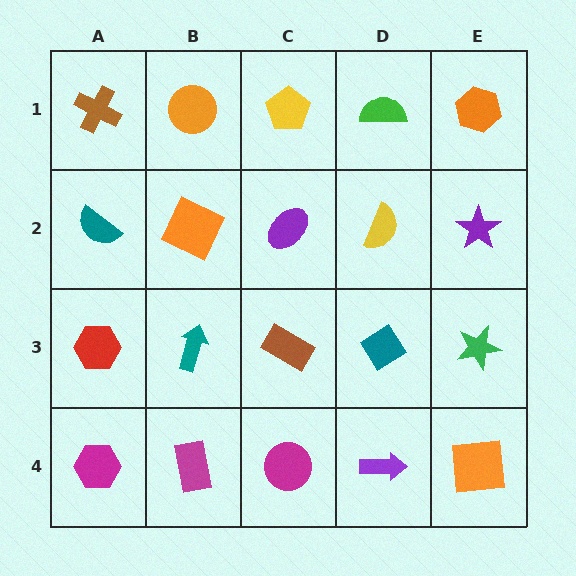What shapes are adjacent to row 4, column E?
A green star (row 3, column E), a purple arrow (row 4, column D).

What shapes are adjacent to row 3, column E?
A purple star (row 2, column E), an orange square (row 4, column E), a teal diamond (row 3, column D).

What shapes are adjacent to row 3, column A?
A teal semicircle (row 2, column A), a magenta hexagon (row 4, column A), a teal arrow (row 3, column B).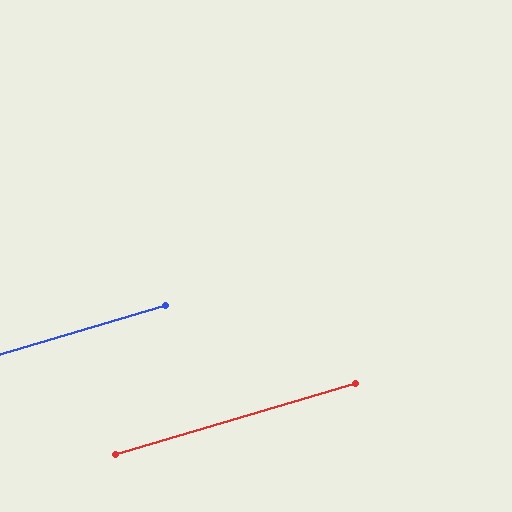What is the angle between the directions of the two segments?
Approximately 0 degrees.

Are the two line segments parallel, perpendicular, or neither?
Parallel — their directions differ by only 0.2°.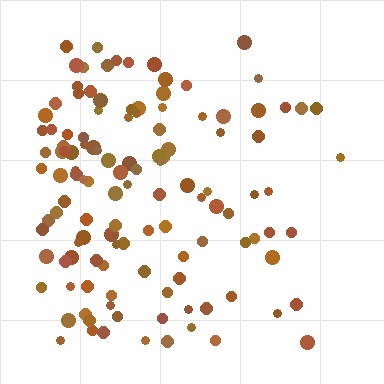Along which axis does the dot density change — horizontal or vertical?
Horizontal.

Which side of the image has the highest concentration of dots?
The left.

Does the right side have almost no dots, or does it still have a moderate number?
Still a moderate number, just noticeably fewer than the left.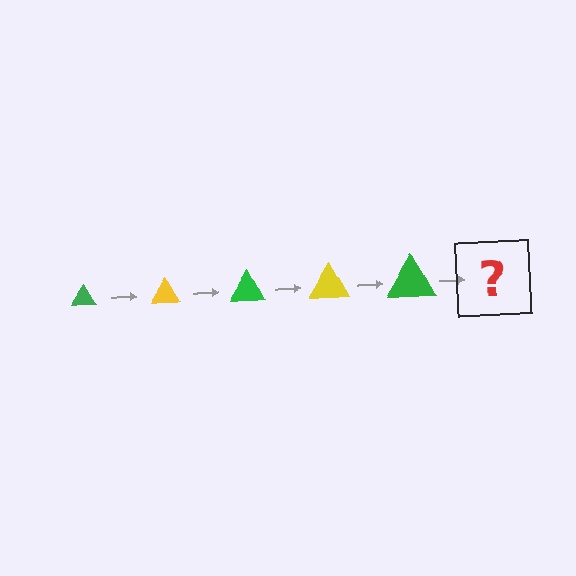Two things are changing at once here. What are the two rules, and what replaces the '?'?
The two rules are that the triangle grows larger each step and the color cycles through green and yellow. The '?' should be a yellow triangle, larger than the previous one.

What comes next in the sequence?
The next element should be a yellow triangle, larger than the previous one.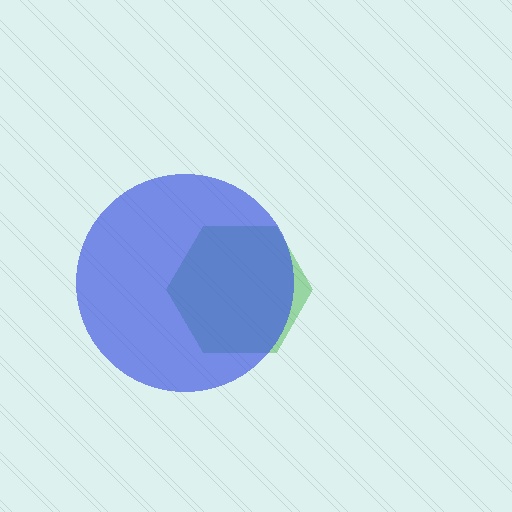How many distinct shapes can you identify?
There are 2 distinct shapes: a green hexagon, a blue circle.